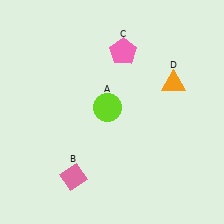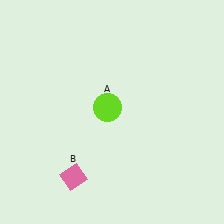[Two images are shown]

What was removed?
The orange triangle (D), the pink pentagon (C) were removed in Image 2.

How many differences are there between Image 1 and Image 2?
There are 2 differences between the two images.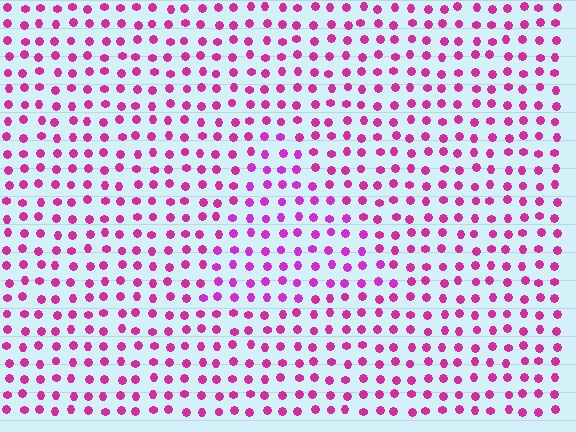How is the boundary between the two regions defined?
The boundary is defined purely by a slight shift in hue (about 17 degrees). Spacing, size, and orientation are identical on both sides.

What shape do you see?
I see a triangle.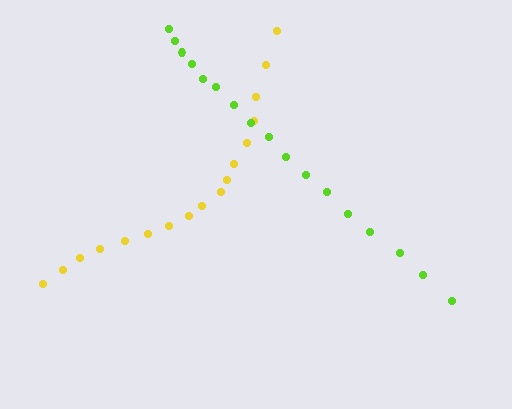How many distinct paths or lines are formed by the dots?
There are 2 distinct paths.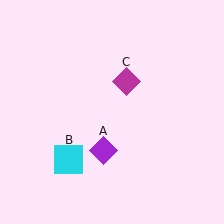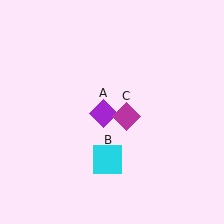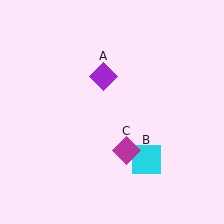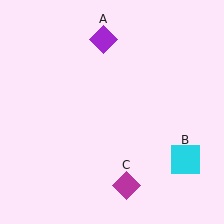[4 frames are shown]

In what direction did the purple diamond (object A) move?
The purple diamond (object A) moved up.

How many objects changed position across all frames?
3 objects changed position: purple diamond (object A), cyan square (object B), magenta diamond (object C).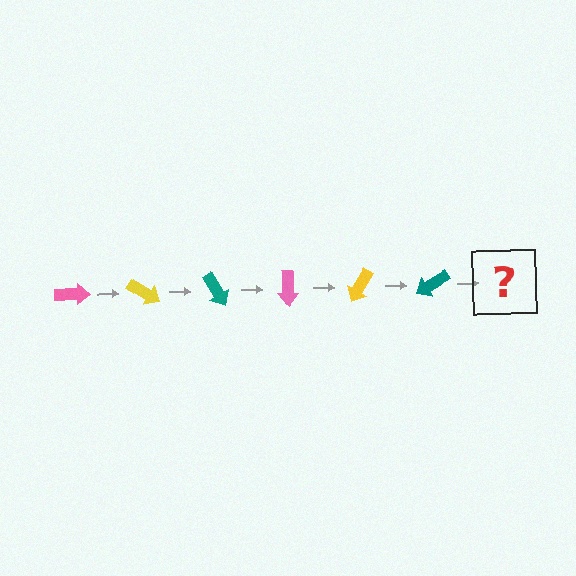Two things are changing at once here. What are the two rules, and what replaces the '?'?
The two rules are that it rotates 30 degrees each step and the color cycles through pink, yellow, and teal. The '?' should be a pink arrow, rotated 180 degrees from the start.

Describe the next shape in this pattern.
It should be a pink arrow, rotated 180 degrees from the start.